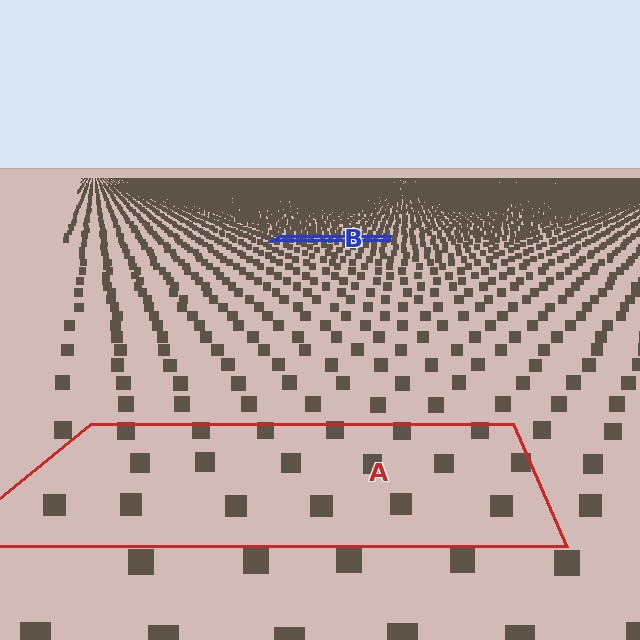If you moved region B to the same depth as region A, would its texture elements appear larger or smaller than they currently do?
They would appear larger. At a closer depth, the same texture elements are projected at a bigger on-screen size.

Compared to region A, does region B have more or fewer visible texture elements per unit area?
Region B has more texture elements per unit area — they are packed more densely because it is farther away.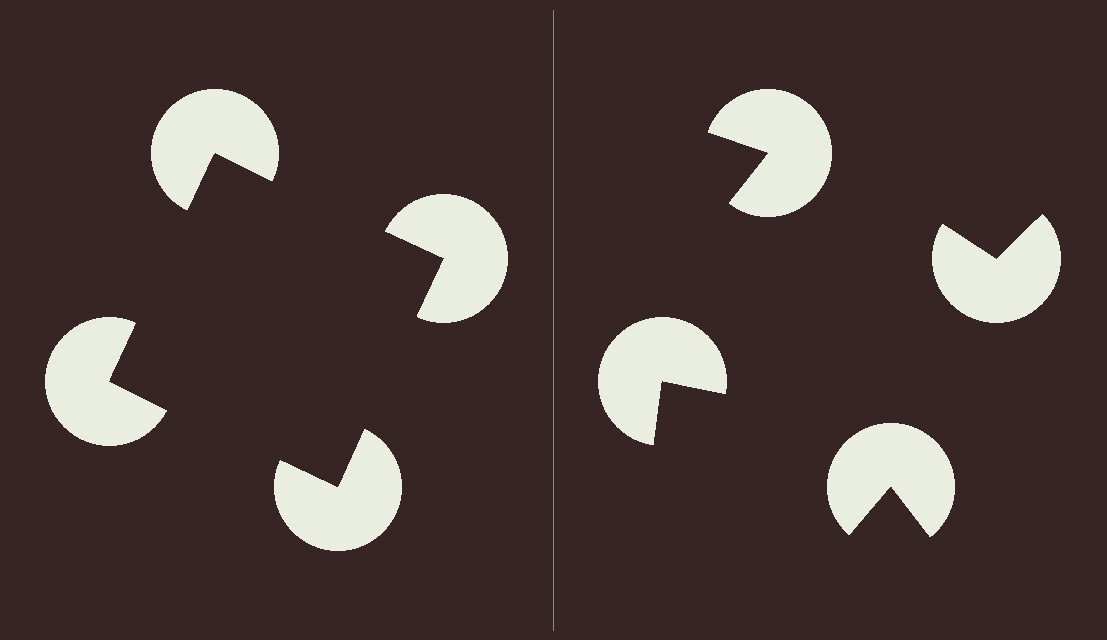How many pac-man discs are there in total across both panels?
8 — 4 on each side.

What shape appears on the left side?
An illusory square.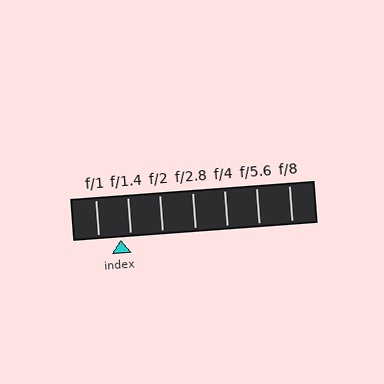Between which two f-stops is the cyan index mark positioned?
The index mark is between f/1 and f/1.4.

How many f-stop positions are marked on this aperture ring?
There are 7 f-stop positions marked.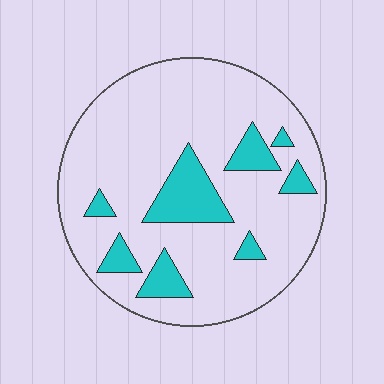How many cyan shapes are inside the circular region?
8.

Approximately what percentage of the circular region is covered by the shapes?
Approximately 15%.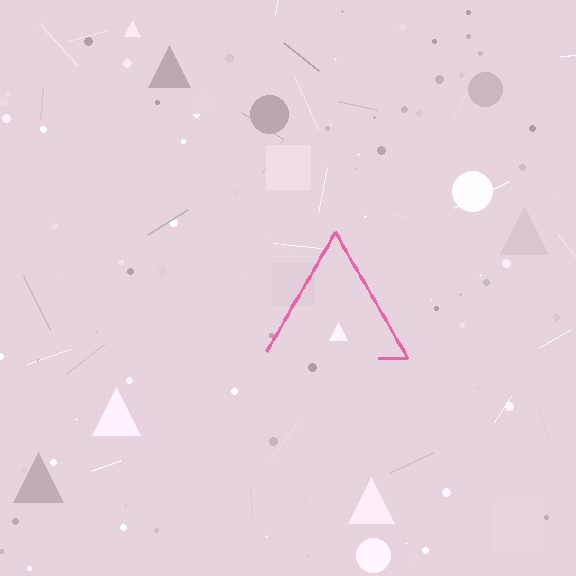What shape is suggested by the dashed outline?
The dashed outline suggests a triangle.